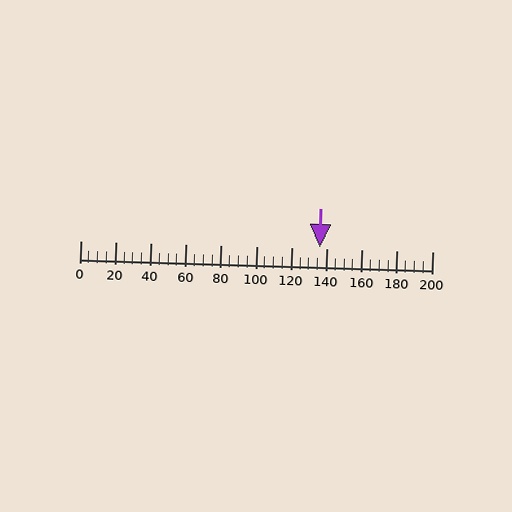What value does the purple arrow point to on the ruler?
The purple arrow points to approximately 136.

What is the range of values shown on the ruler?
The ruler shows values from 0 to 200.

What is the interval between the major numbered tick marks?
The major tick marks are spaced 20 units apart.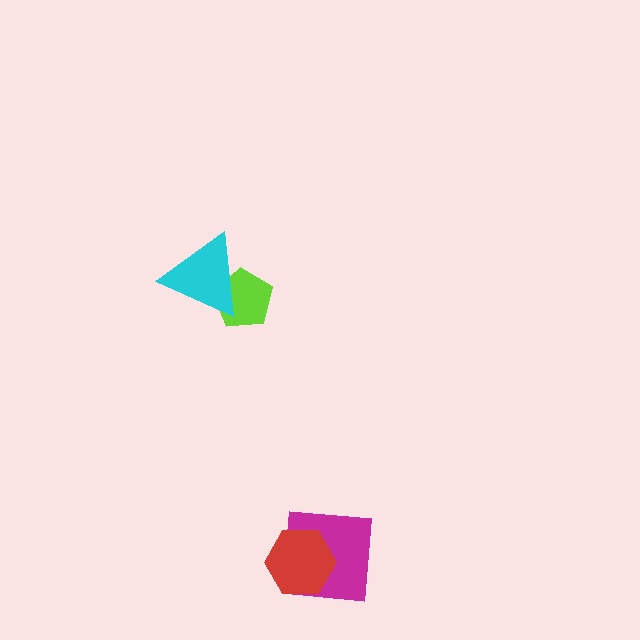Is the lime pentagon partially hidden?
Yes, it is partially covered by another shape.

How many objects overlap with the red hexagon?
1 object overlaps with the red hexagon.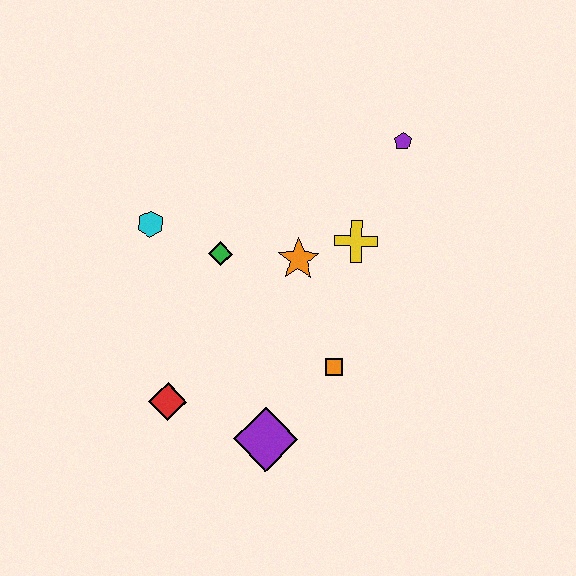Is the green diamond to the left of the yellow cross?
Yes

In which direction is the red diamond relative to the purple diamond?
The red diamond is to the left of the purple diamond.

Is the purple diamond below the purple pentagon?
Yes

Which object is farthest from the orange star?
The red diamond is farthest from the orange star.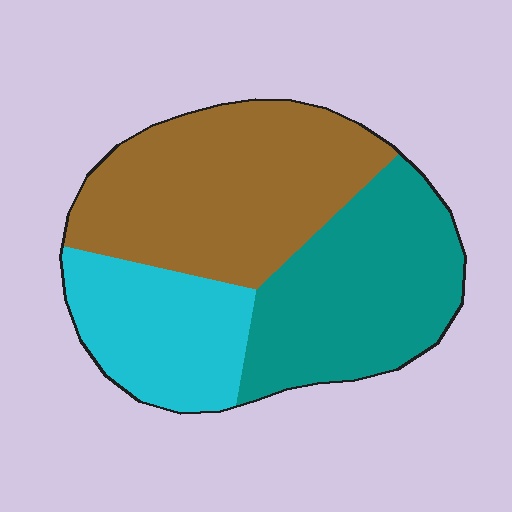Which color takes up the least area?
Cyan, at roughly 25%.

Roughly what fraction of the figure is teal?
Teal takes up about one third (1/3) of the figure.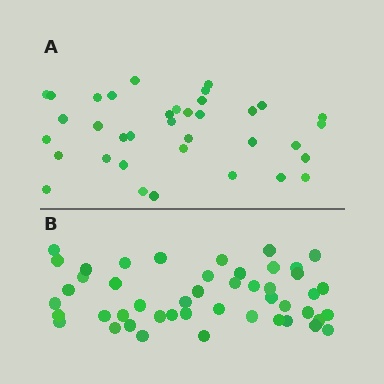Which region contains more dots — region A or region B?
Region B (the bottom region) has more dots.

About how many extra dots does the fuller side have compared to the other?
Region B has roughly 12 or so more dots than region A.